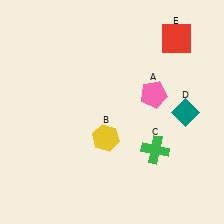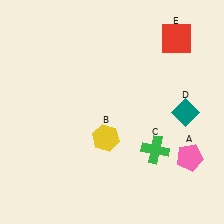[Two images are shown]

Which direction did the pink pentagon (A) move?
The pink pentagon (A) moved down.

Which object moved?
The pink pentagon (A) moved down.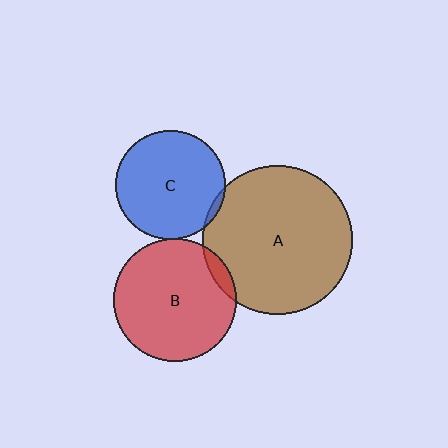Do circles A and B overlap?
Yes.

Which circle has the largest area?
Circle A (brown).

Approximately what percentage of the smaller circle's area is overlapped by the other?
Approximately 5%.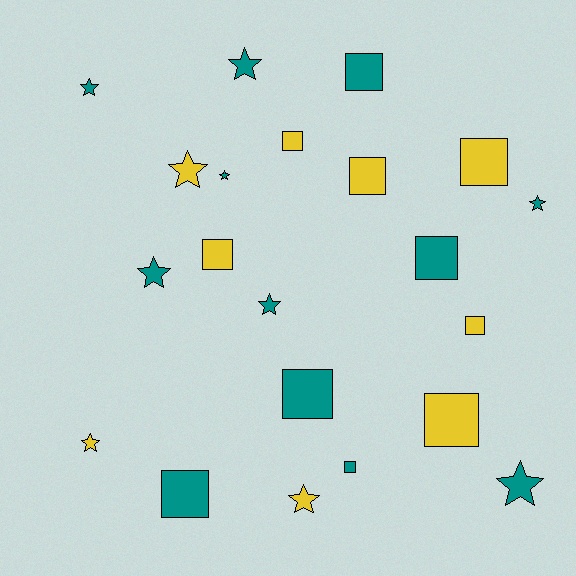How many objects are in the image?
There are 21 objects.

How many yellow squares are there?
There are 6 yellow squares.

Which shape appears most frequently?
Square, with 11 objects.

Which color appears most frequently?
Teal, with 12 objects.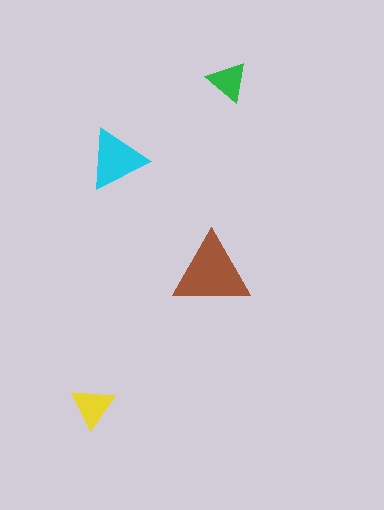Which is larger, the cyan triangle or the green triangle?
The cyan one.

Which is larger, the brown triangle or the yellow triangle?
The brown one.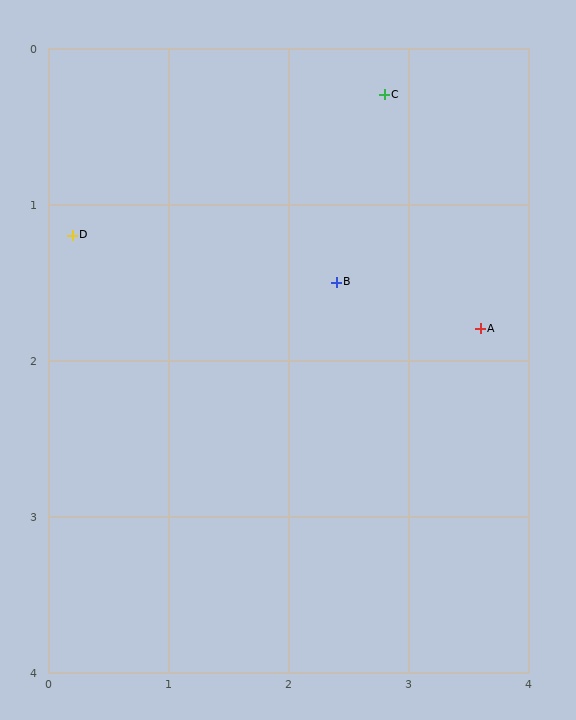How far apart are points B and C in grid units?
Points B and C are about 1.3 grid units apart.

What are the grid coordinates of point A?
Point A is at approximately (3.6, 1.8).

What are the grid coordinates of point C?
Point C is at approximately (2.8, 0.3).